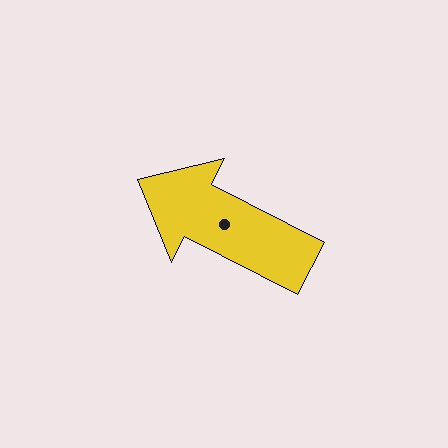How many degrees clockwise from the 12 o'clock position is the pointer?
Approximately 297 degrees.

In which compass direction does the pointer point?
Northwest.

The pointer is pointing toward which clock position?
Roughly 10 o'clock.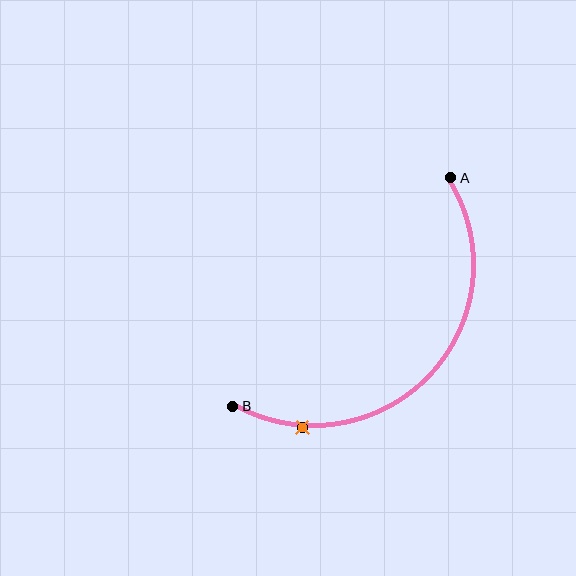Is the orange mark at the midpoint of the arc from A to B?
No. The orange mark lies on the arc but is closer to endpoint B. The arc midpoint would be at the point on the curve equidistant along the arc from both A and B.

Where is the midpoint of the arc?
The arc midpoint is the point on the curve farthest from the straight line joining A and B. It sits below and to the right of that line.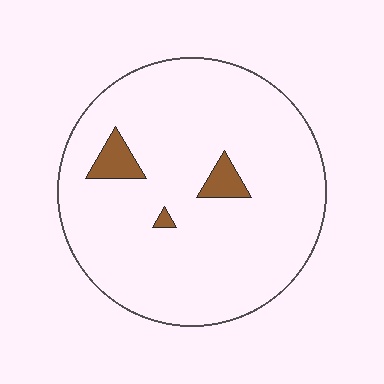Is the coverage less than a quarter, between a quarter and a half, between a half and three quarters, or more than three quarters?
Less than a quarter.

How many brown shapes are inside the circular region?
3.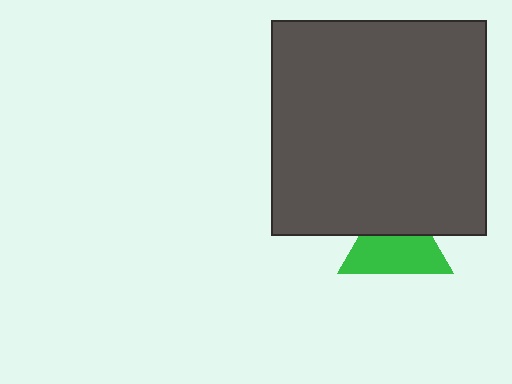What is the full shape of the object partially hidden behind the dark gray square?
The partially hidden object is a green triangle.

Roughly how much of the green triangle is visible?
About half of it is visible (roughly 61%).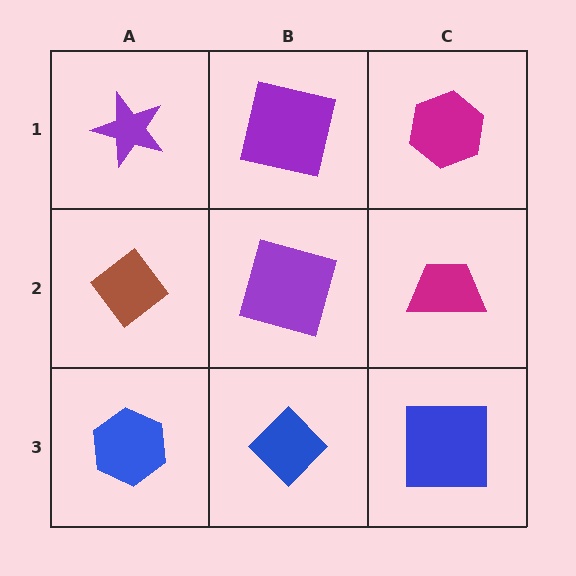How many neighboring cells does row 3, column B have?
3.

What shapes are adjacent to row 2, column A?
A purple star (row 1, column A), a blue hexagon (row 3, column A), a purple square (row 2, column B).